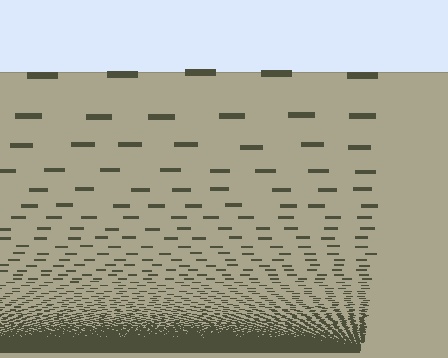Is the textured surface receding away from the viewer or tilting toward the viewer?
The surface appears to tilt toward the viewer. Texture elements get larger and sparser toward the top.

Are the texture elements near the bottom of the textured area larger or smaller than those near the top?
Smaller. The gradient is inverted — elements near the bottom are smaller and denser.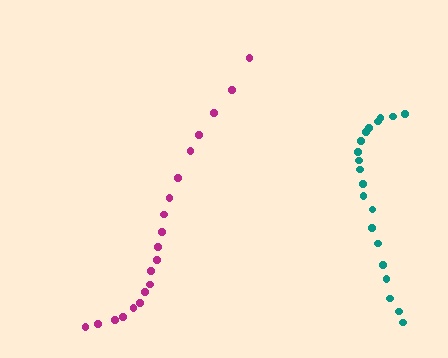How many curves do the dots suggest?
There are 2 distinct paths.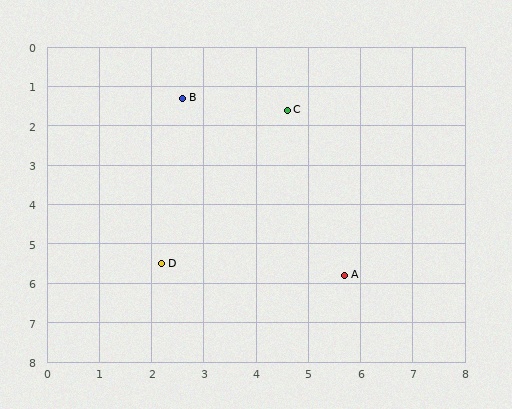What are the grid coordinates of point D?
Point D is at approximately (2.2, 5.5).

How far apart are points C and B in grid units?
Points C and B are about 2.0 grid units apart.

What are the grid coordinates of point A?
Point A is at approximately (5.7, 5.8).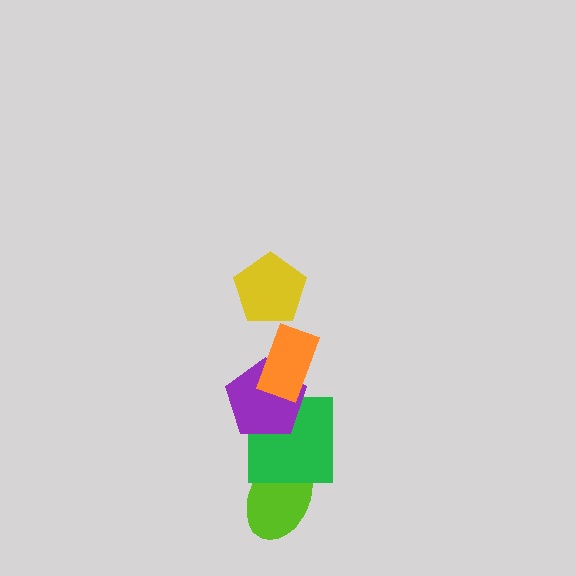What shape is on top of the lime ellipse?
The green square is on top of the lime ellipse.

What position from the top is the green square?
The green square is 4th from the top.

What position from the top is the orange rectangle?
The orange rectangle is 2nd from the top.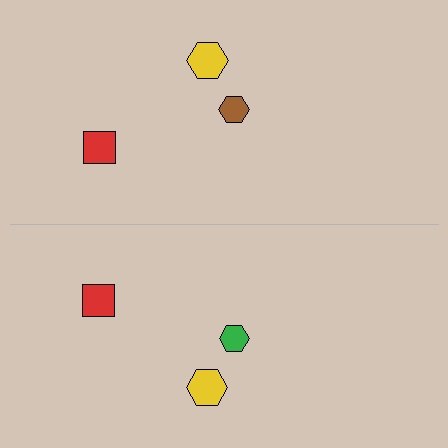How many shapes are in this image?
There are 6 shapes in this image.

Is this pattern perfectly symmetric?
No, the pattern is not perfectly symmetric. The green hexagon on the bottom side breaks the symmetry — its mirror counterpart is brown.